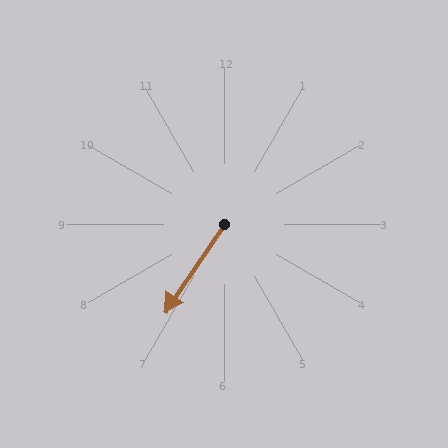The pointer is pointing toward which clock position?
Roughly 7 o'clock.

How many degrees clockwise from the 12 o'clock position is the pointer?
Approximately 214 degrees.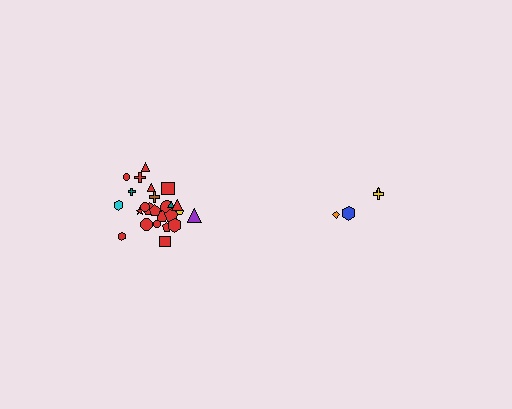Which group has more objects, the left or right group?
The left group.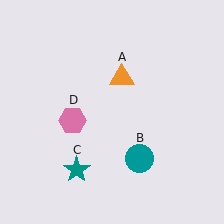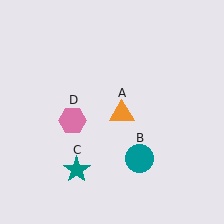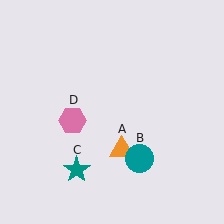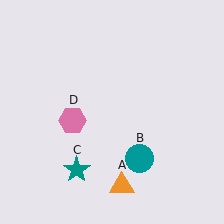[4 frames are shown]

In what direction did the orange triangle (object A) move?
The orange triangle (object A) moved down.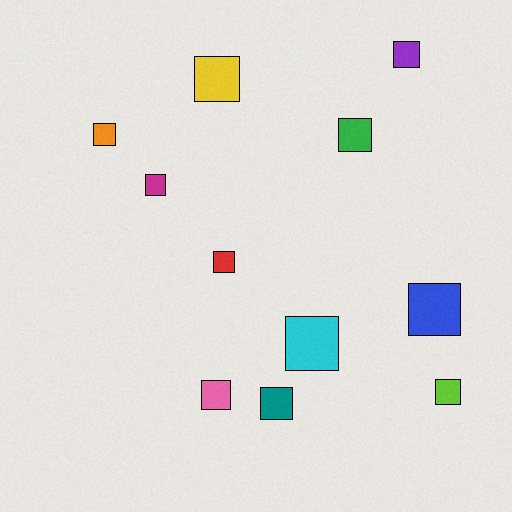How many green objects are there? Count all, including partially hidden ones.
There is 1 green object.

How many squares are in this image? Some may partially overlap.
There are 11 squares.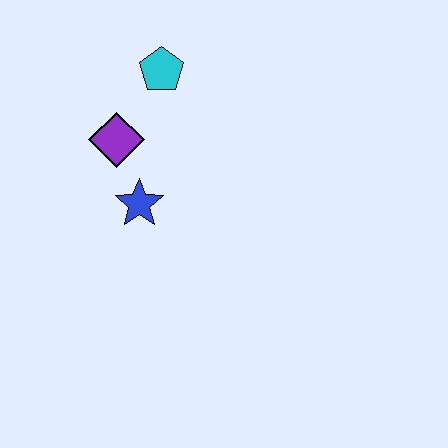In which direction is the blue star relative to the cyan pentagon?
The blue star is below the cyan pentagon.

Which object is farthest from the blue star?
The cyan pentagon is farthest from the blue star.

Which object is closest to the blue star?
The purple diamond is closest to the blue star.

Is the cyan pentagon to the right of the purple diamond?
Yes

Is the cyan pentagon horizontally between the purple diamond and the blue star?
No